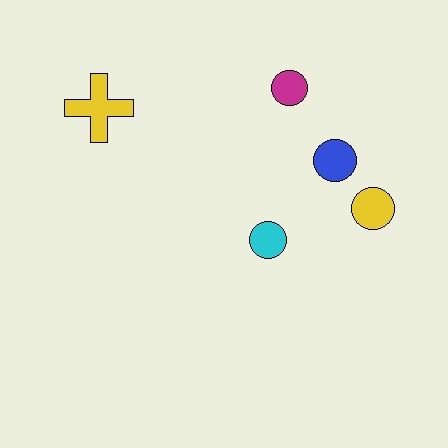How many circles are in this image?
There are 4 circles.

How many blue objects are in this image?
There is 1 blue object.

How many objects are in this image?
There are 5 objects.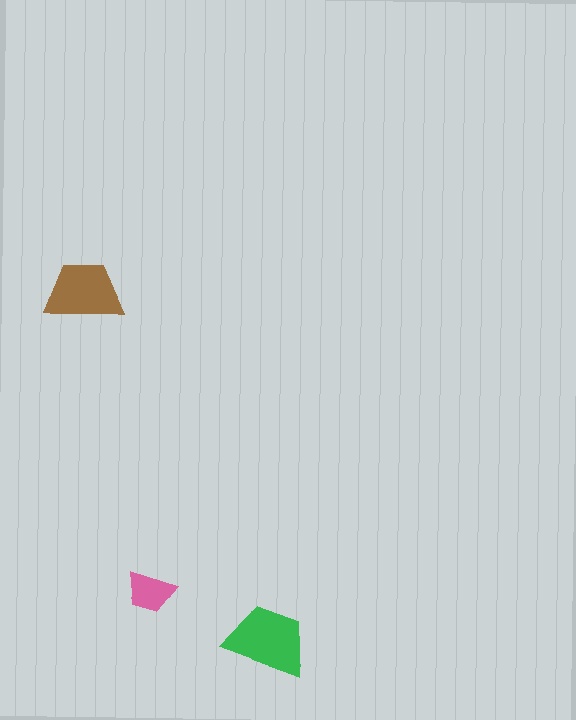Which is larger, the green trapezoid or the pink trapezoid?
The green one.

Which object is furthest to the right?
The green trapezoid is rightmost.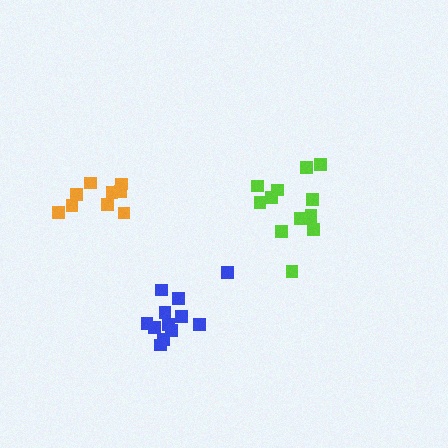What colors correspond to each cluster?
The clusters are colored: blue, orange, lime.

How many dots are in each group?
Group 1: 12 dots, Group 2: 9 dots, Group 3: 13 dots (34 total).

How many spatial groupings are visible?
There are 3 spatial groupings.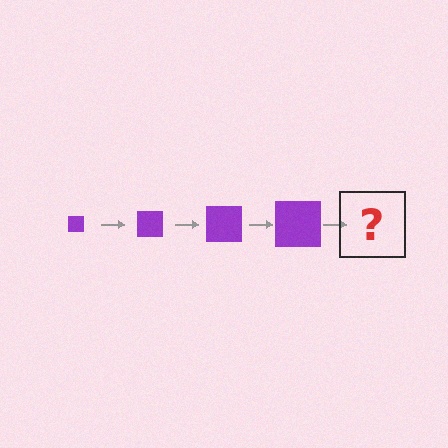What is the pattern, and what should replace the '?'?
The pattern is that the square gets progressively larger each step. The '?' should be a purple square, larger than the previous one.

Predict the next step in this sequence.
The next step is a purple square, larger than the previous one.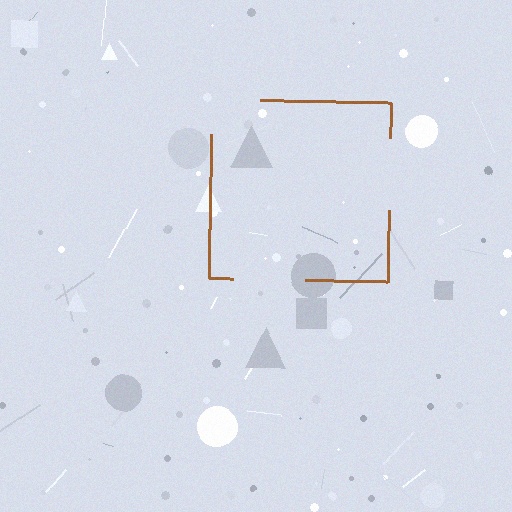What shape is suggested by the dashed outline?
The dashed outline suggests a square.